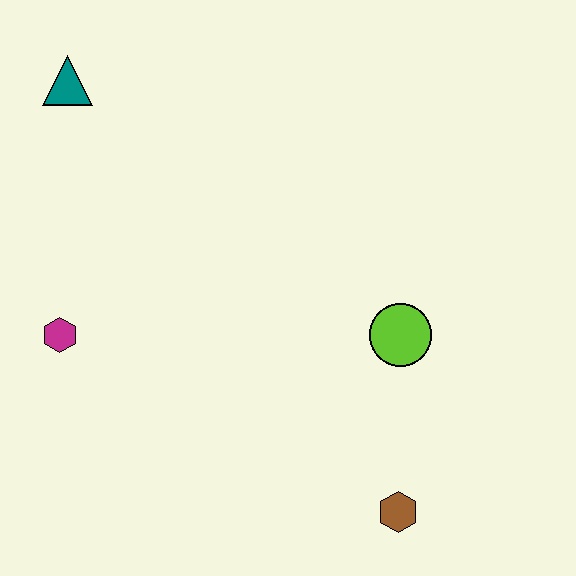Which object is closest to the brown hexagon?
The lime circle is closest to the brown hexagon.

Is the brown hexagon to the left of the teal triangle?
No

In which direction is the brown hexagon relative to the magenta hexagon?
The brown hexagon is to the right of the magenta hexagon.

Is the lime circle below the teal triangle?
Yes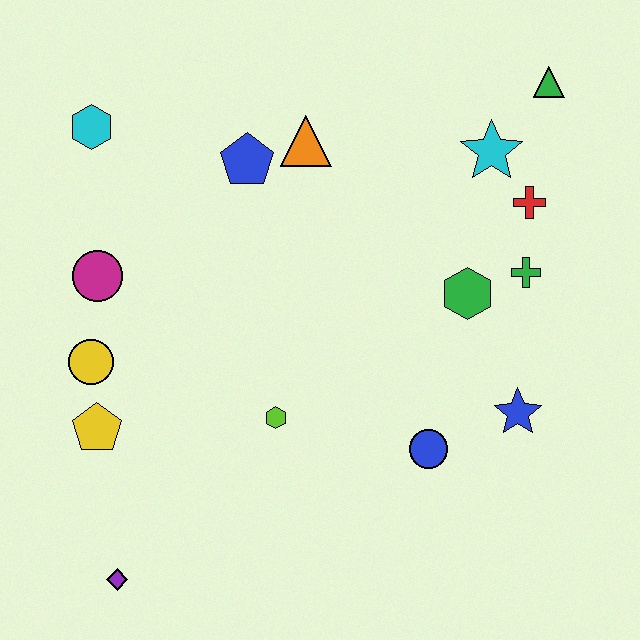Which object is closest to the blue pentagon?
The orange triangle is closest to the blue pentagon.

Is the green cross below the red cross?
Yes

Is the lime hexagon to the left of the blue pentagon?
No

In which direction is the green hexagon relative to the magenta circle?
The green hexagon is to the right of the magenta circle.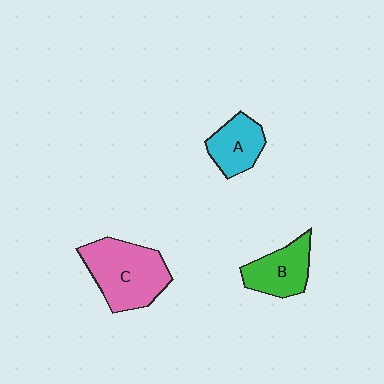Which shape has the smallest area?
Shape A (cyan).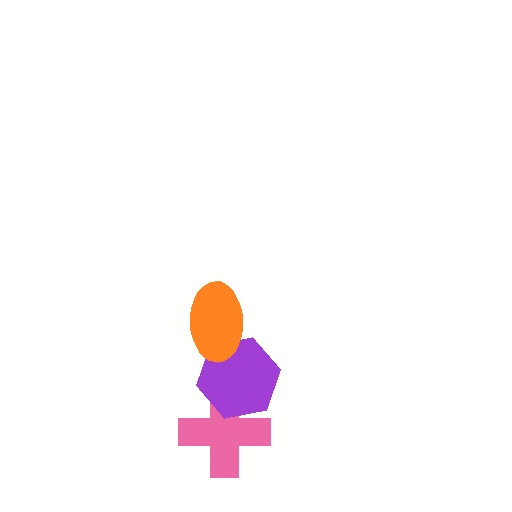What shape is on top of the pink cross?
The purple hexagon is on top of the pink cross.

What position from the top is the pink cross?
The pink cross is 3rd from the top.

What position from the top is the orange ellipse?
The orange ellipse is 1st from the top.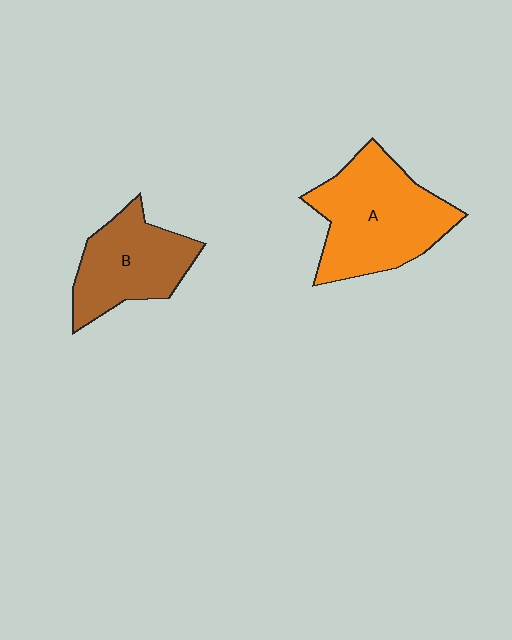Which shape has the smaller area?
Shape B (brown).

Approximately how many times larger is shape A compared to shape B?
Approximately 1.4 times.